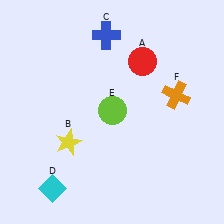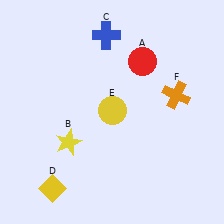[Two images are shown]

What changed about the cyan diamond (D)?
In Image 1, D is cyan. In Image 2, it changed to yellow.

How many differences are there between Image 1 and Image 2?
There are 2 differences between the two images.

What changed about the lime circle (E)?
In Image 1, E is lime. In Image 2, it changed to yellow.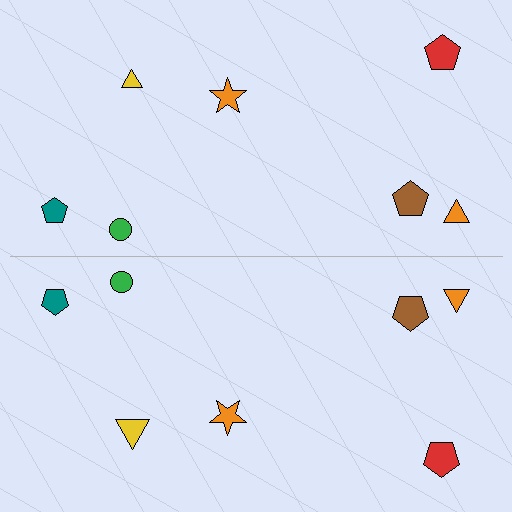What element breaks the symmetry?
The yellow triangle on the bottom side has a different size than its mirror counterpart.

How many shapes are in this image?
There are 14 shapes in this image.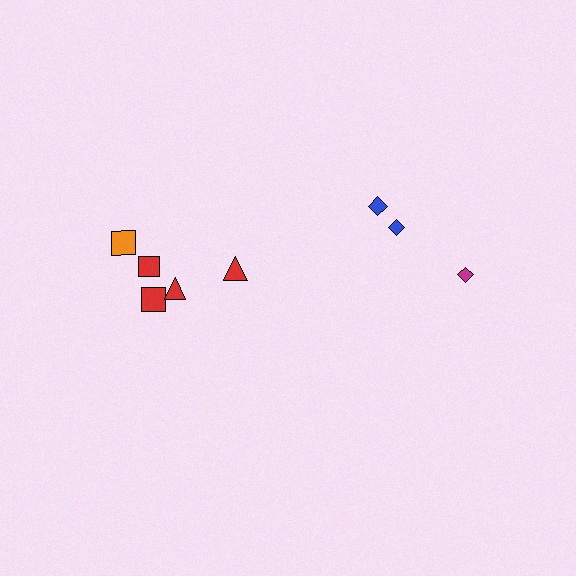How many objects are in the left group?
There are 5 objects.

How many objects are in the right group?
There are 3 objects.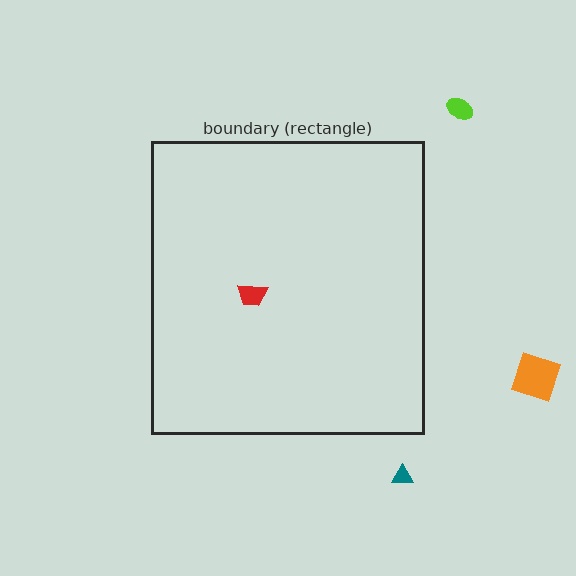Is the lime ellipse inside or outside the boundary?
Outside.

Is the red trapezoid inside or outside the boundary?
Inside.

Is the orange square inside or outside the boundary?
Outside.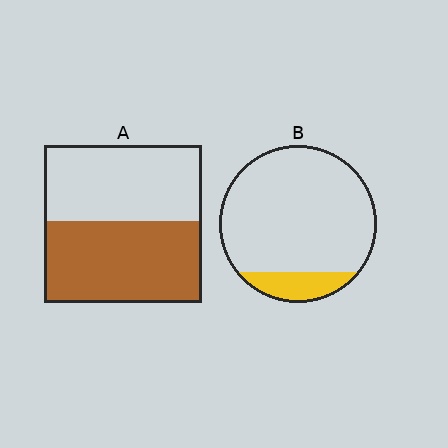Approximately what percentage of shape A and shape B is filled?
A is approximately 50% and B is approximately 15%.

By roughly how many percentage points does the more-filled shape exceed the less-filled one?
By roughly 40 percentage points (A over B).